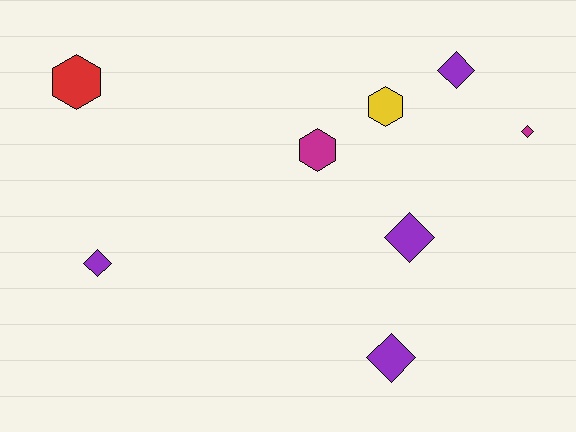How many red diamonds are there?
There are no red diamonds.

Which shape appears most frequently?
Diamond, with 5 objects.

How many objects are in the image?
There are 8 objects.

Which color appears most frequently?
Purple, with 4 objects.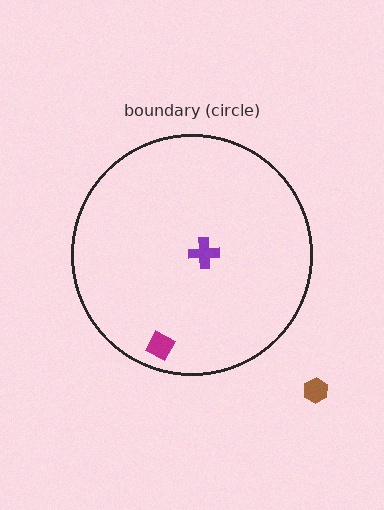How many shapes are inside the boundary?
2 inside, 1 outside.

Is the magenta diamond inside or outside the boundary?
Inside.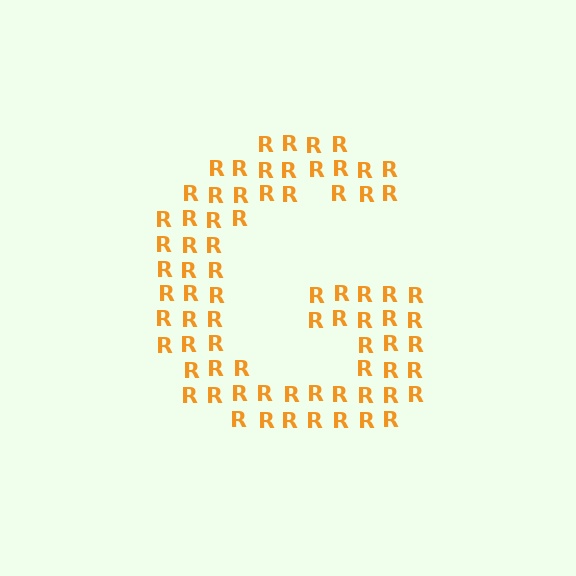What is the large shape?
The large shape is the letter G.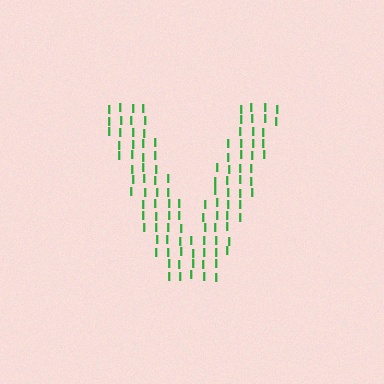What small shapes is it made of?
It is made of small letter I's.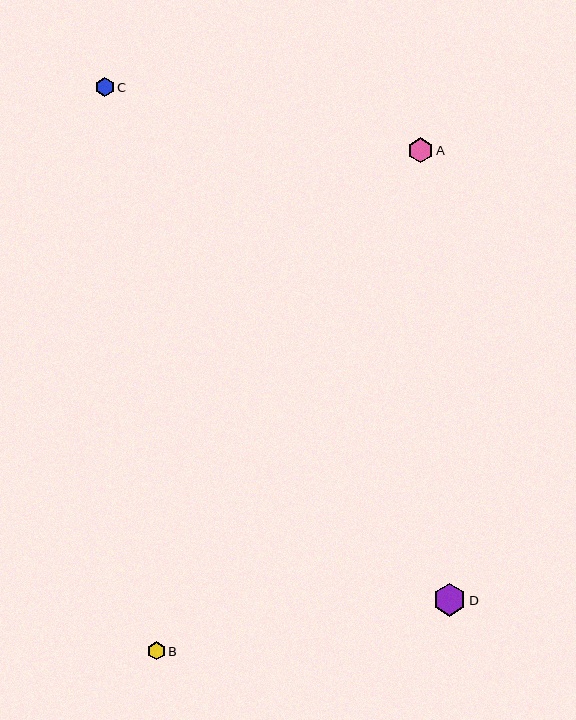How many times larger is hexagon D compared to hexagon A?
Hexagon D is approximately 1.3 times the size of hexagon A.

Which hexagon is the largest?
Hexagon D is the largest with a size of approximately 33 pixels.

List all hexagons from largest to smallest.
From largest to smallest: D, A, C, B.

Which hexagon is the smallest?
Hexagon B is the smallest with a size of approximately 18 pixels.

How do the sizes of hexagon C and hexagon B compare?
Hexagon C and hexagon B are approximately the same size.